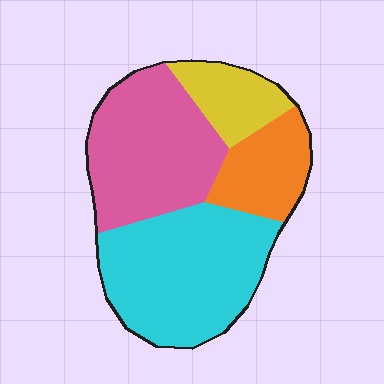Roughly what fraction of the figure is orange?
Orange covers 16% of the figure.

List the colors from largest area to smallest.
From largest to smallest: cyan, pink, orange, yellow.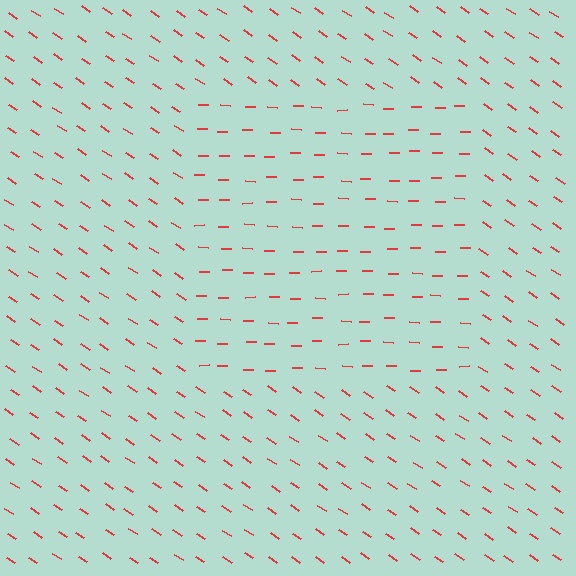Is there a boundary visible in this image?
Yes, there is a texture boundary formed by a change in line orientation.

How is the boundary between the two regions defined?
The boundary is defined purely by a change in line orientation (approximately 33 degrees difference). All lines are the same color and thickness.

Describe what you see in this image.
The image is filled with small red line segments. A rectangle region in the image has lines oriented differently from the surrounding lines, creating a visible texture boundary.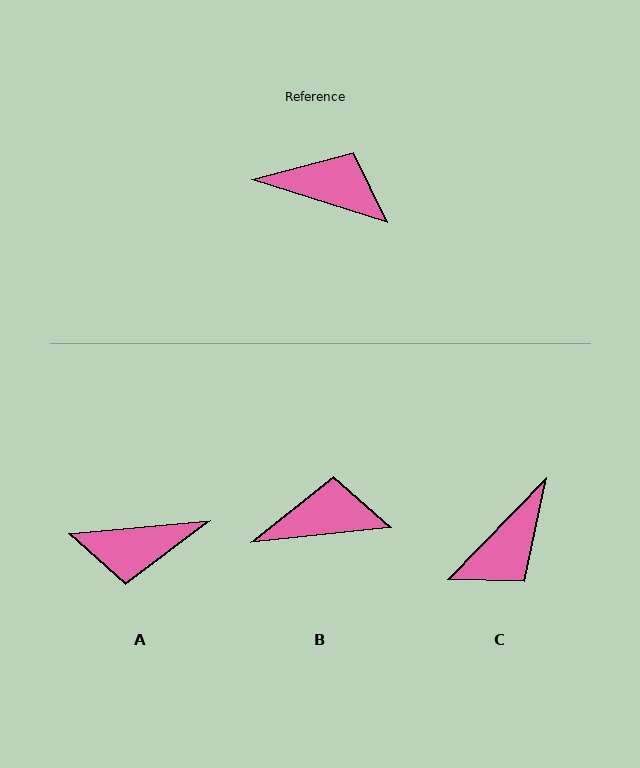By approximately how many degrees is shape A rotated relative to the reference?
Approximately 158 degrees clockwise.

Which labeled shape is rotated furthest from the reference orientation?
A, about 158 degrees away.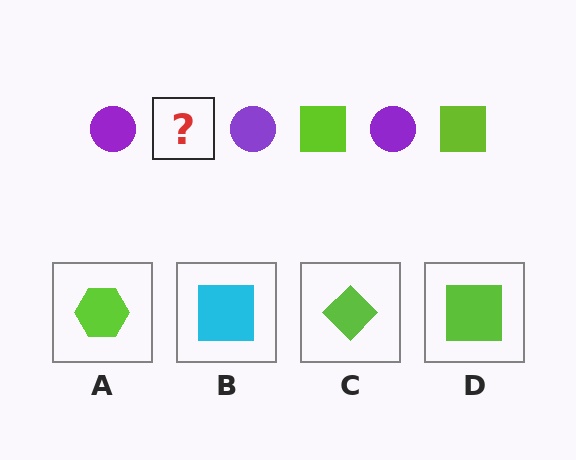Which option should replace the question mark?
Option D.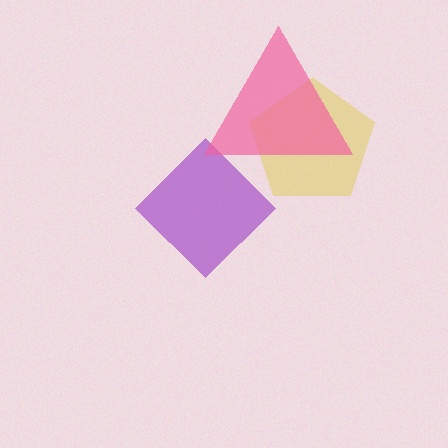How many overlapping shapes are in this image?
There are 3 overlapping shapes in the image.